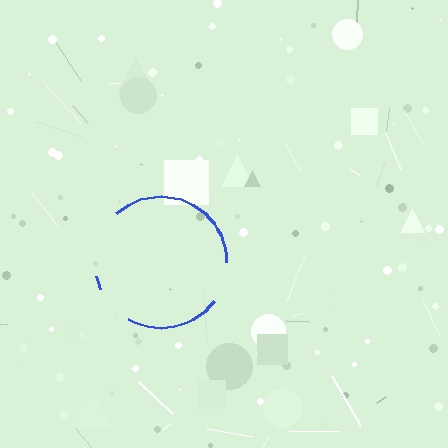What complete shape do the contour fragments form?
The contour fragments form a circle.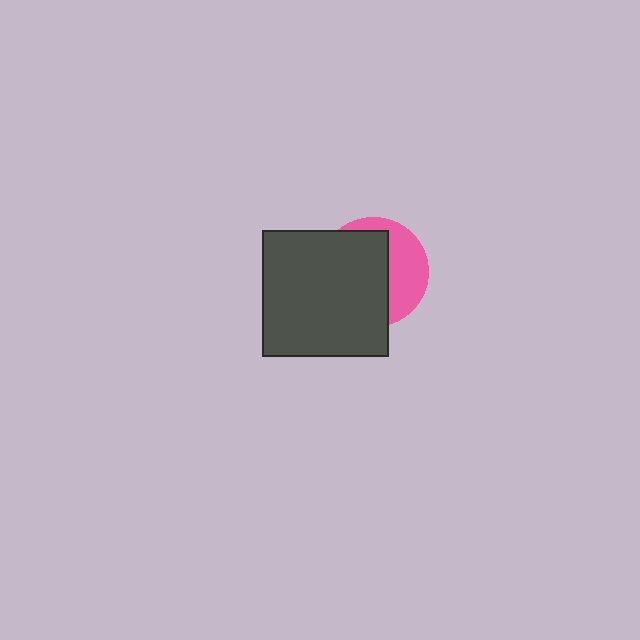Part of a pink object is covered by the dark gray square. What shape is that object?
It is a circle.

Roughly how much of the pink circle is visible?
A small part of it is visible (roughly 37%).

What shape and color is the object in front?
The object in front is a dark gray square.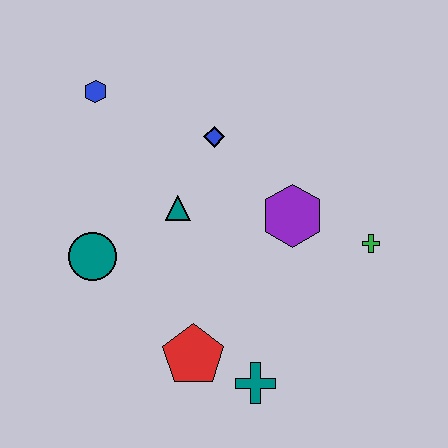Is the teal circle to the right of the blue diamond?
No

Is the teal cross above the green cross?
No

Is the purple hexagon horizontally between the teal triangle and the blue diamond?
No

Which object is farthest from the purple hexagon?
The blue hexagon is farthest from the purple hexagon.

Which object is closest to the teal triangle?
The blue diamond is closest to the teal triangle.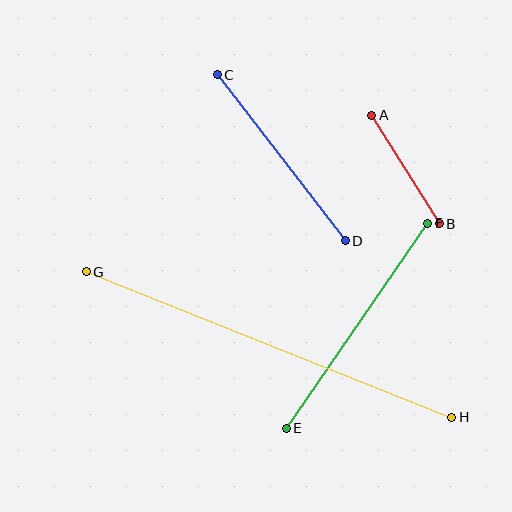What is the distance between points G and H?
The distance is approximately 393 pixels.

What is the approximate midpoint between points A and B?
The midpoint is at approximately (405, 169) pixels.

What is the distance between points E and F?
The distance is approximately 249 pixels.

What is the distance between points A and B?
The distance is approximately 127 pixels.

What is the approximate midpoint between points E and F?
The midpoint is at approximately (357, 326) pixels.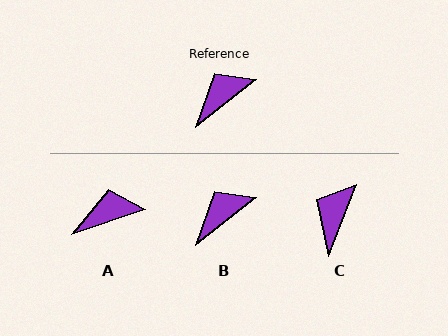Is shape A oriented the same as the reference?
No, it is off by about 20 degrees.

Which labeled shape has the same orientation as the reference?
B.